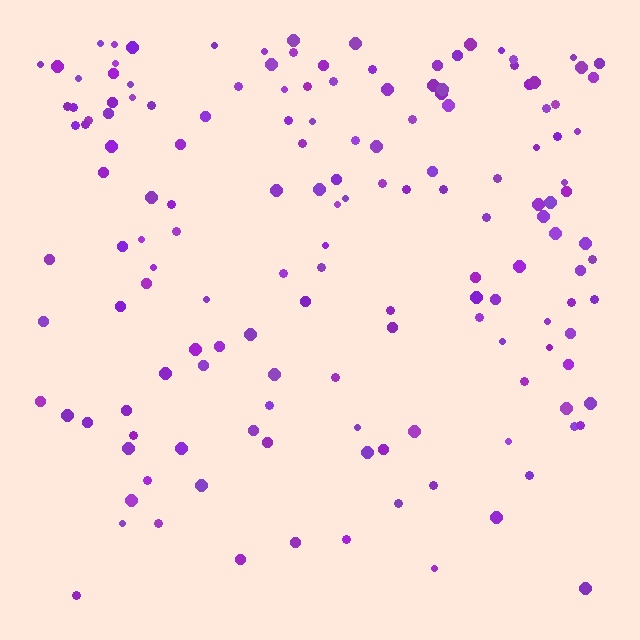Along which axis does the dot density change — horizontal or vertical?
Vertical.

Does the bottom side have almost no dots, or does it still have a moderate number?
Still a moderate number, just noticeably fewer than the top.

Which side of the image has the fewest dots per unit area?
The bottom.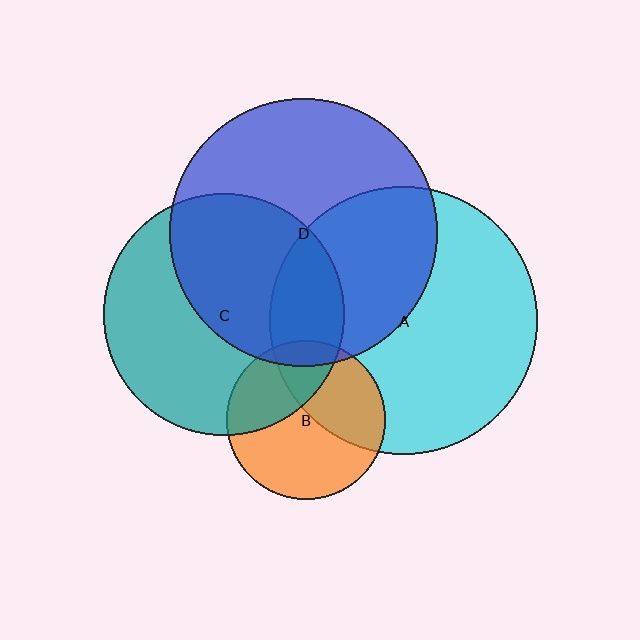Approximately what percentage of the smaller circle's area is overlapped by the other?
Approximately 50%.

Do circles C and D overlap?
Yes.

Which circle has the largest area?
Circle D (blue).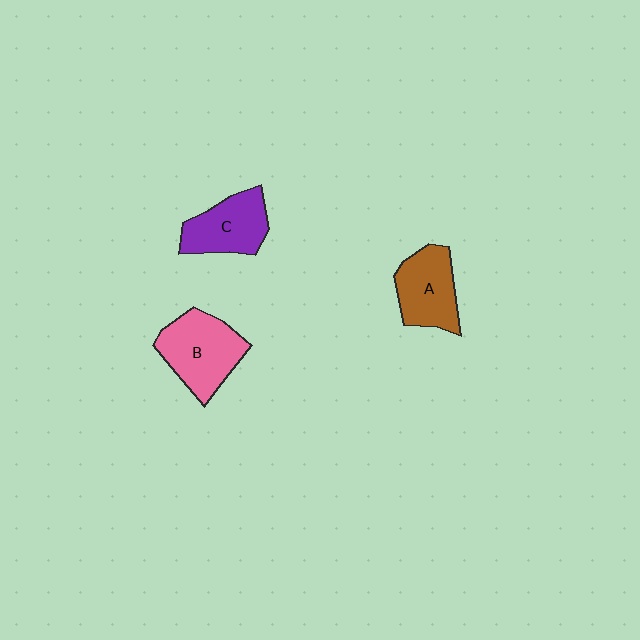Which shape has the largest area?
Shape B (pink).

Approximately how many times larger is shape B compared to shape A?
Approximately 1.2 times.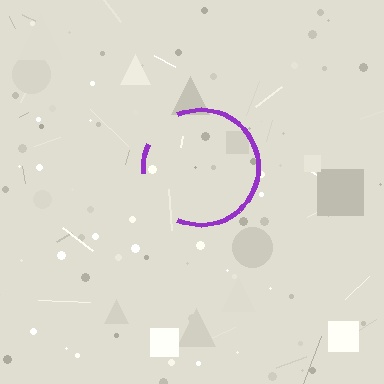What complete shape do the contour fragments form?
The contour fragments form a circle.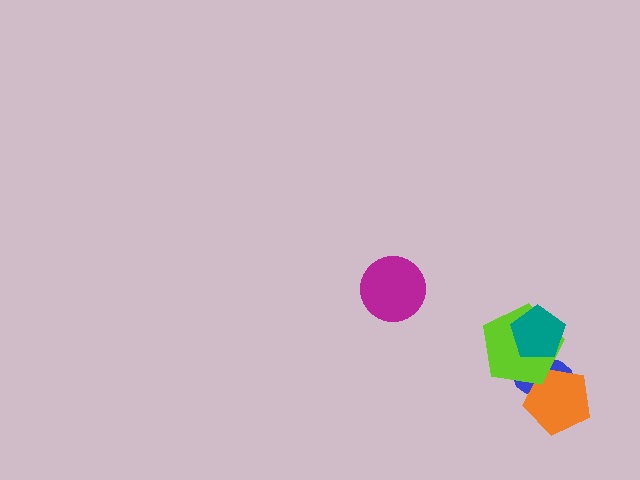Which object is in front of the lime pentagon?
The teal pentagon is in front of the lime pentagon.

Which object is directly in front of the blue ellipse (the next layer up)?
The orange pentagon is directly in front of the blue ellipse.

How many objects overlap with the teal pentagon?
2 objects overlap with the teal pentagon.